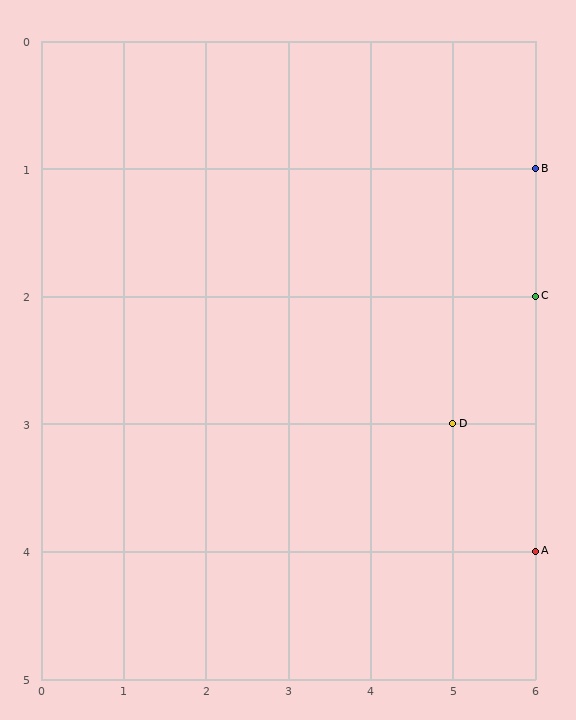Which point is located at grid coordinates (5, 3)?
Point D is at (5, 3).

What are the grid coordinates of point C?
Point C is at grid coordinates (6, 2).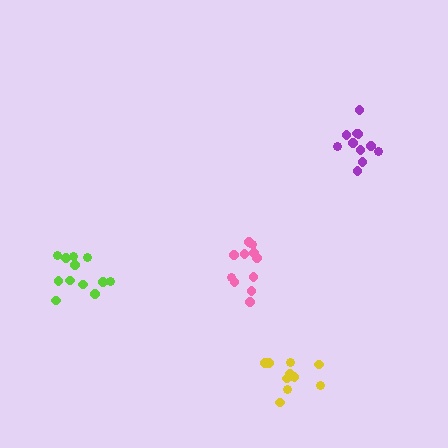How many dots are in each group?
Group 1: 11 dots, Group 2: 11 dots, Group 3: 11 dots, Group 4: 12 dots (45 total).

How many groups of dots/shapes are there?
There are 4 groups.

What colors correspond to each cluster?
The clusters are colored: purple, pink, yellow, lime.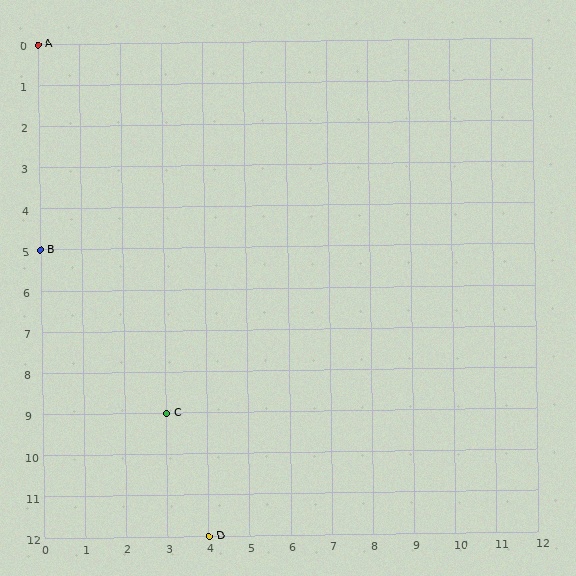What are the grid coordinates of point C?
Point C is at grid coordinates (3, 9).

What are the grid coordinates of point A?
Point A is at grid coordinates (0, 0).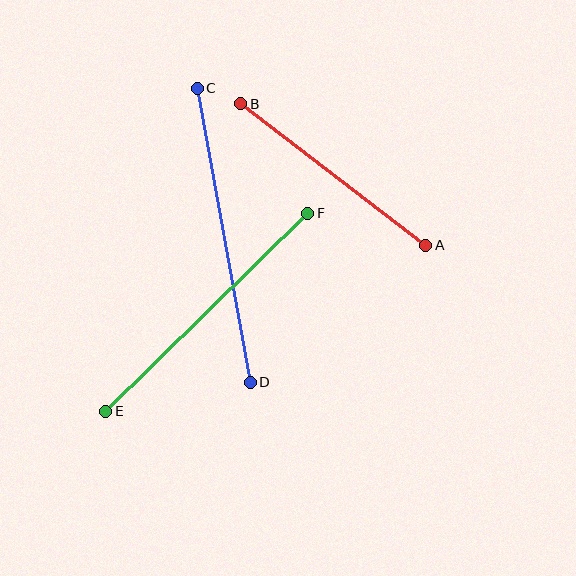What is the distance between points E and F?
The distance is approximately 283 pixels.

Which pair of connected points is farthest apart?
Points C and D are farthest apart.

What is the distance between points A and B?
The distance is approximately 233 pixels.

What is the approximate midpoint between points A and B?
The midpoint is at approximately (333, 174) pixels.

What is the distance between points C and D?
The distance is approximately 299 pixels.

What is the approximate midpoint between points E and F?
The midpoint is at approximately (207, 312) pixels.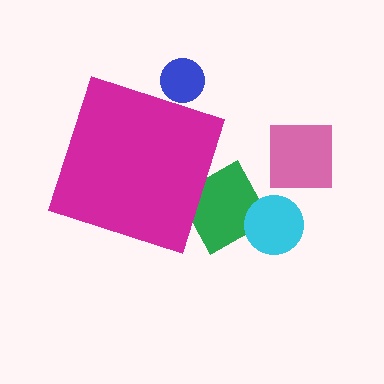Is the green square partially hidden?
Yes, the green square is partially hidden behind the magenta diamond.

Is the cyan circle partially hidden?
No, the cyan circle is fully visible.